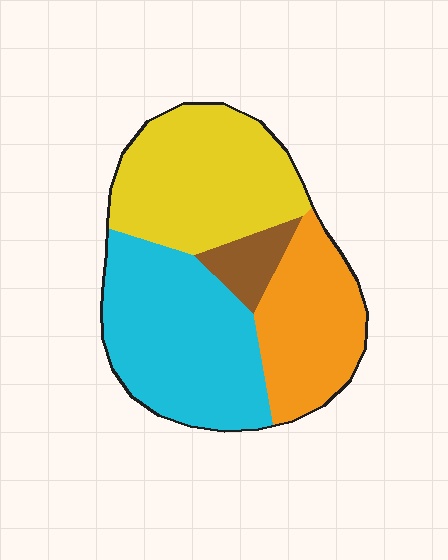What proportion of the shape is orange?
Orange covers about 25% of the shape.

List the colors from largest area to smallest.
From largest to smallest: cyan, yellow, orange, brown.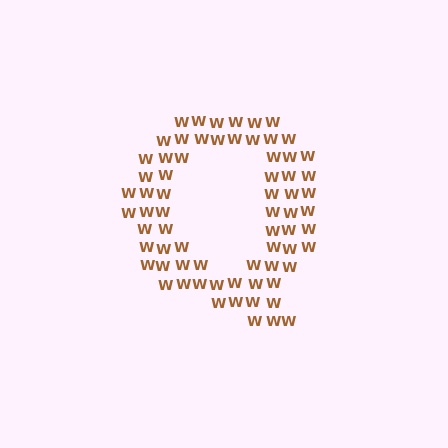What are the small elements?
The small elements are letter W's.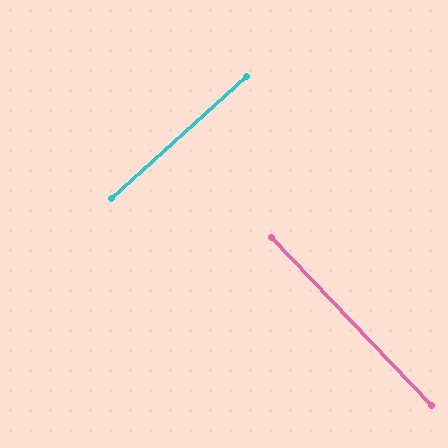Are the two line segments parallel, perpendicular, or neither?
Perpendicular — they meet at approximately 88°.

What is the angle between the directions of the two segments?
Approximately 88 degrees.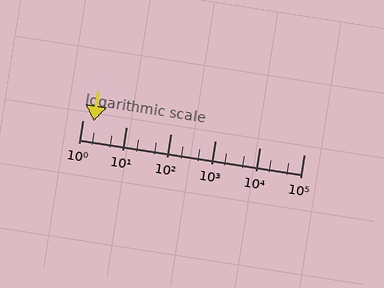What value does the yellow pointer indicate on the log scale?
The pointer indicates approximately 1.8.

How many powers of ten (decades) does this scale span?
The scale spans 5 decades, from 1 to 100000.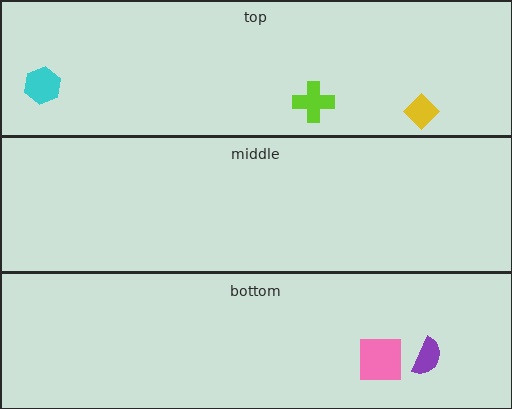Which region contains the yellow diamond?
The top region.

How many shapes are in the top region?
3.